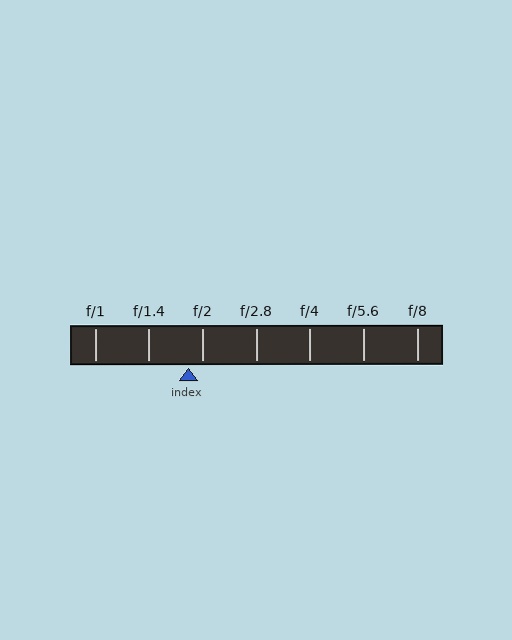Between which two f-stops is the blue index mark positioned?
The index mark is between f/1.4 and f/2.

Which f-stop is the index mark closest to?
The index mark is closest to f/2.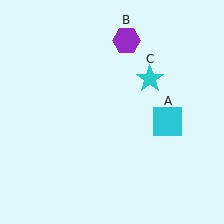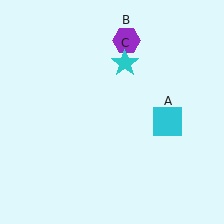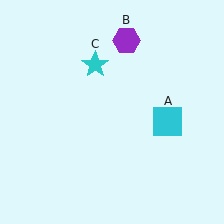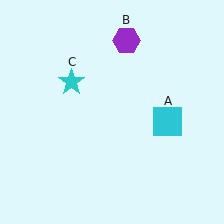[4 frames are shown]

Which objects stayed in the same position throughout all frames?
Cyan square (object A) and purple hexagon (object B) remained stationary.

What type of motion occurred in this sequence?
The cyan star (object C) rotated counterclockwise around the center of the scene.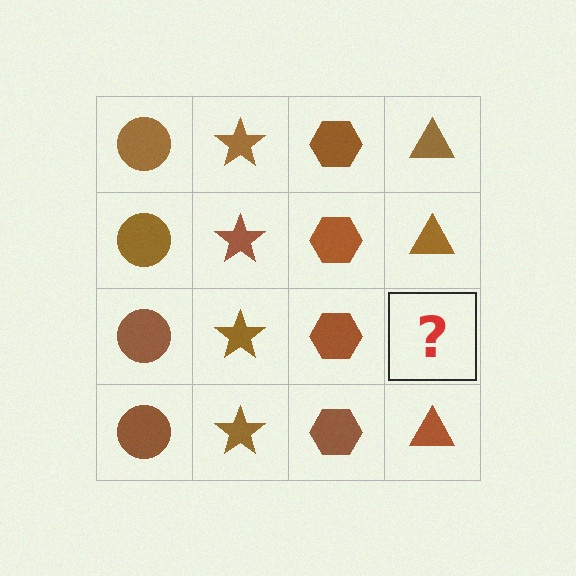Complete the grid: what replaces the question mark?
The question mark should be replaced with a brown triangle.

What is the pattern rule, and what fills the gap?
The rule is that each column has a consistent shape. The gap should be filled with a brown triangle.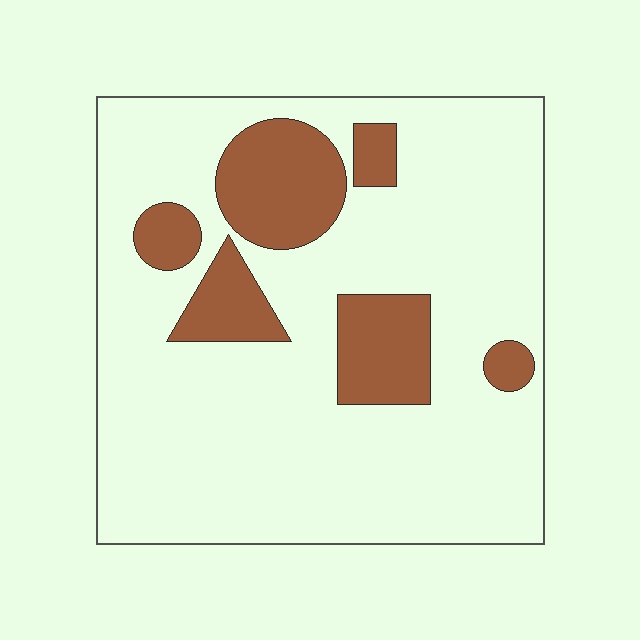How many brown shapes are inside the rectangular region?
6.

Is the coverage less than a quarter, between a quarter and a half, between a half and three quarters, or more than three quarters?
Less than a quarter.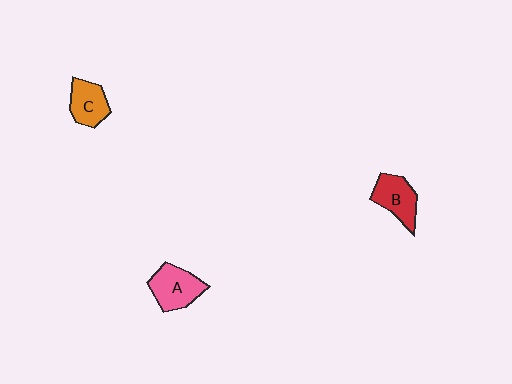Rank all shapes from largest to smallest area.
From largest to smallest: A (pink), B (red), C (orange).